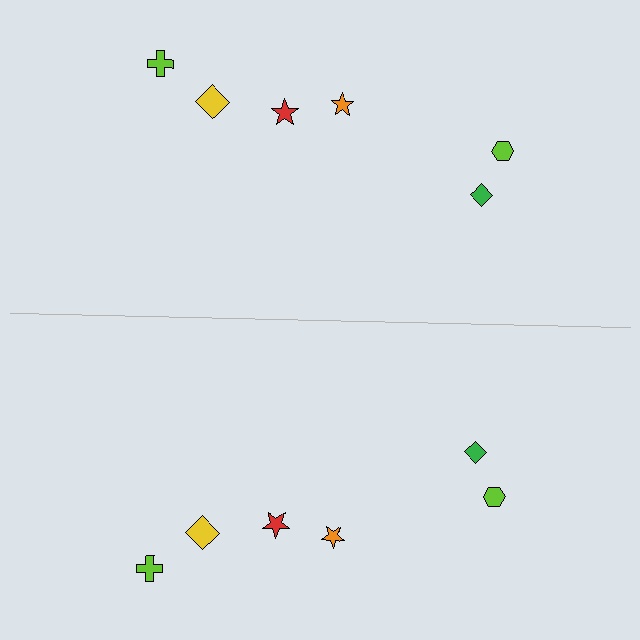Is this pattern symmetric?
Yes, this pattern has bilateral (reflection) symmetry.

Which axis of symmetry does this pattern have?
The pattern has a horizontal axis of symmetry running through the center of the image.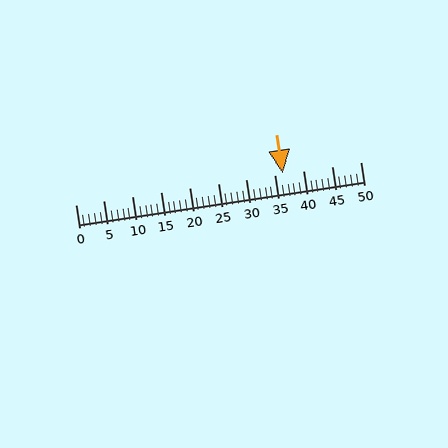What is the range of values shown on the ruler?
The ruler shows values from 0 to 50.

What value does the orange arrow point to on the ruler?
The orange arrow points to approximately 36.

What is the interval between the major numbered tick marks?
The major tick marks are spaced 5 units apart.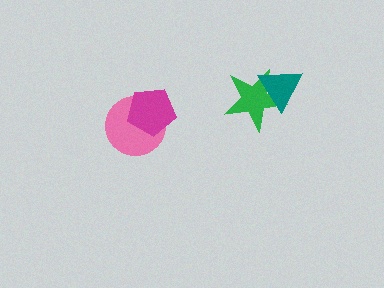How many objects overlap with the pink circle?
1 object overlaps with the pink circle.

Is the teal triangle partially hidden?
No, no other shape covers it.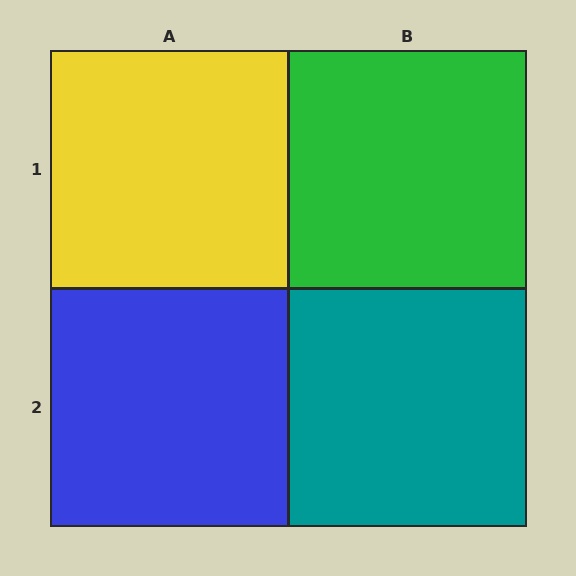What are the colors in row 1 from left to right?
Yellow, green.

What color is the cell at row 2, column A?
Blue.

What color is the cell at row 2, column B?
Teal.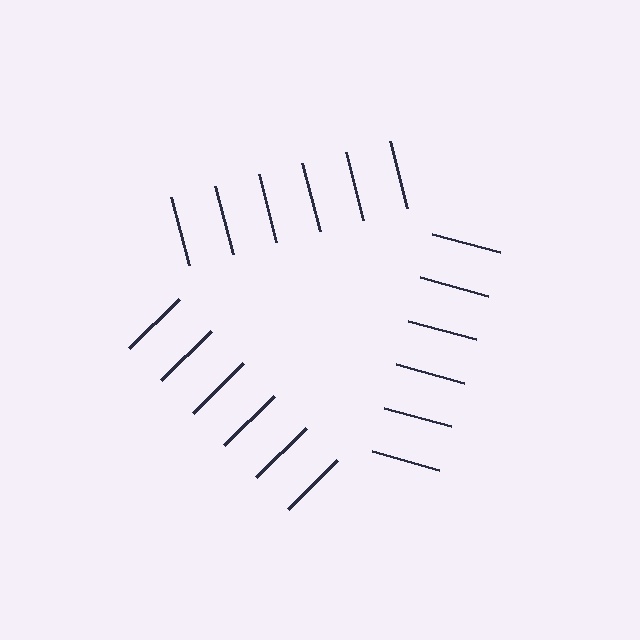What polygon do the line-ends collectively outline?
An illusory triangle — the line segments terminate on its edges but no continuous stroke is drawn.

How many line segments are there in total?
18 — 6 along each of the 3 edges.